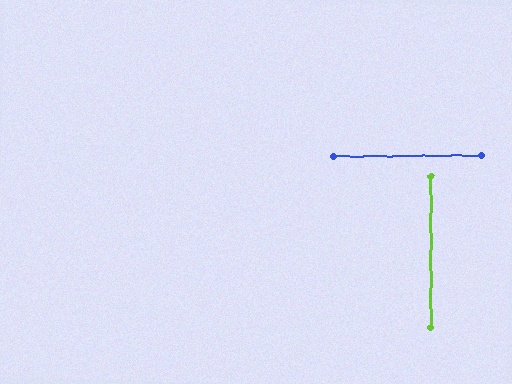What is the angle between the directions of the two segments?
Approximately 90 degrees.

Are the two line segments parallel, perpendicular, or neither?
Perpendicular — they meet at approximately 90°.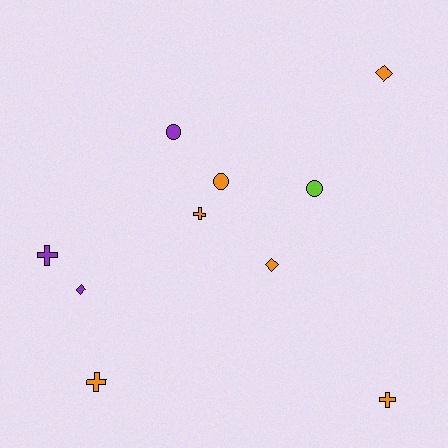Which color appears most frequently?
Orange, with 6 objects.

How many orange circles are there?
There is 1 orange circle.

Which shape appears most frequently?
Cross, with 4 objects.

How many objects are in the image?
There are 10 objects.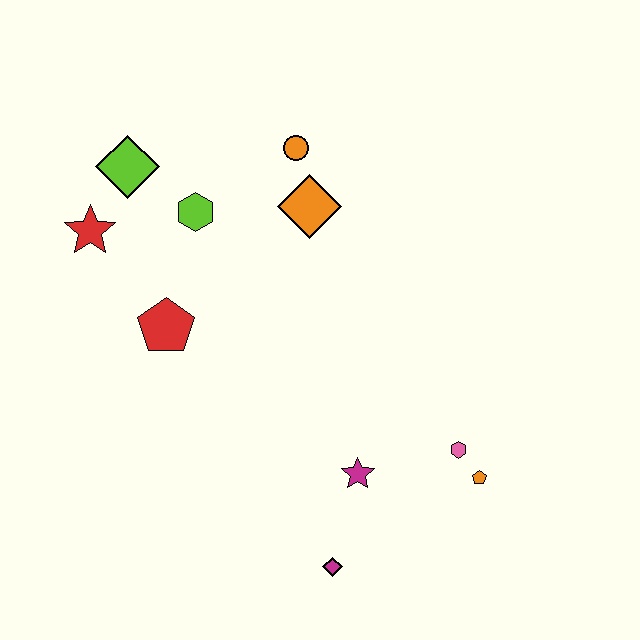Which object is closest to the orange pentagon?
The pink hexagon is closest to the orange pentagon.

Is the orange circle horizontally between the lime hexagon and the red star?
No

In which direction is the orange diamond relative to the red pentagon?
The orange diamond is to the right of the red pentagon.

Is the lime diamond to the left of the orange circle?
Yes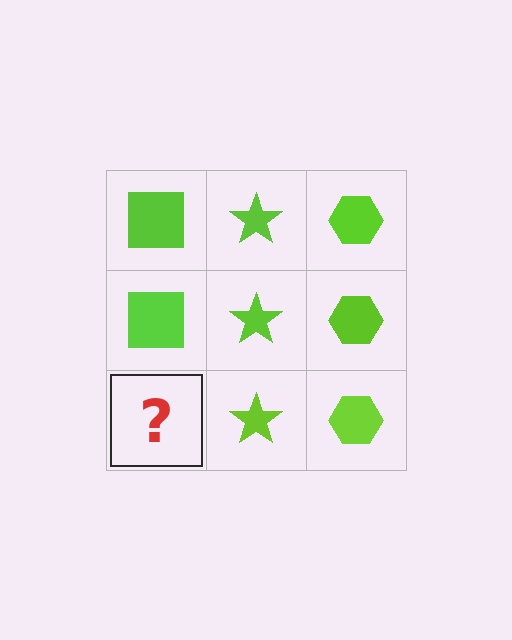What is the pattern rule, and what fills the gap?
The rule is that each column has a consistent shape. The gap should be filled with a lime square.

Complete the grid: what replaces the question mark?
The question mark should be replaced with a lime square.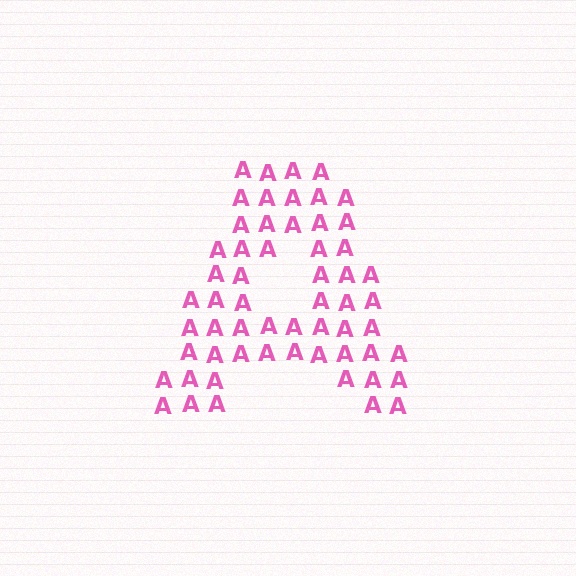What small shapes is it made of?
It is made of small letter A's.